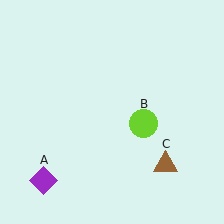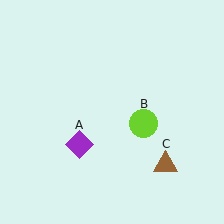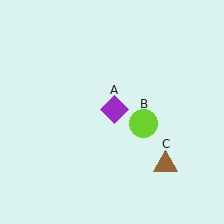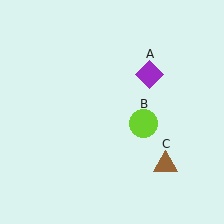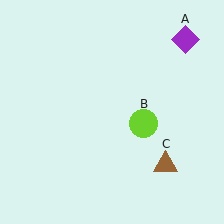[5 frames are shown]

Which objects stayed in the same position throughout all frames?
Lime circle (object B) and brown triangle (object C) remained stationary.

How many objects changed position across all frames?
1 object changed position: purple diamond (object A).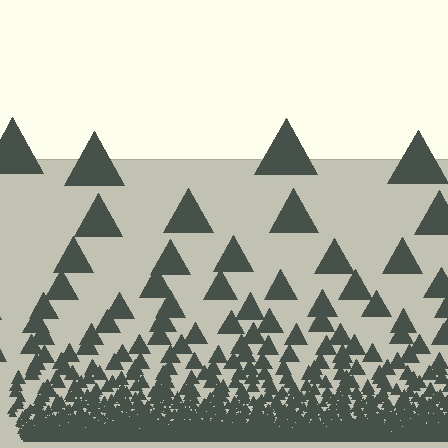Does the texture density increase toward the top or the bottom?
Density increases toward the bottom.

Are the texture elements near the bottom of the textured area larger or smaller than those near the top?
Smaller. The gradient is inverted — elements near the bottom are smaller and denser.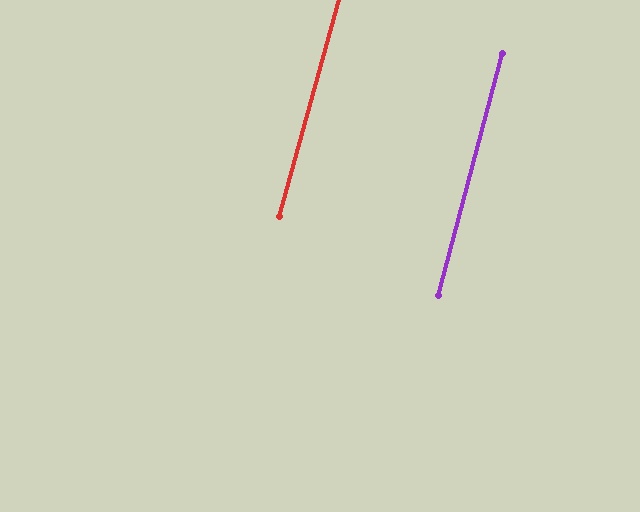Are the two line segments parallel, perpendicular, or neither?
Parallel — their directions differ by only 0.5°.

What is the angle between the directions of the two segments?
Approximately 1 degree.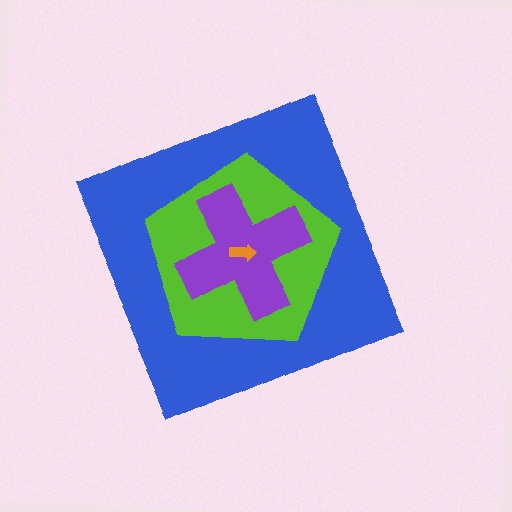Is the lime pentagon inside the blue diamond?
Yes.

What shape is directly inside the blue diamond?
The lime pentagon.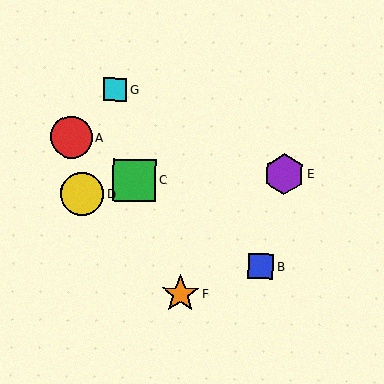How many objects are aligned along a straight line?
3 objects (A, B, C) are aligned along a straight line.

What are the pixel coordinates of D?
Object D is at (82, 194).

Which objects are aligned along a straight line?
Objects A, B, C are aligned along a straight line.